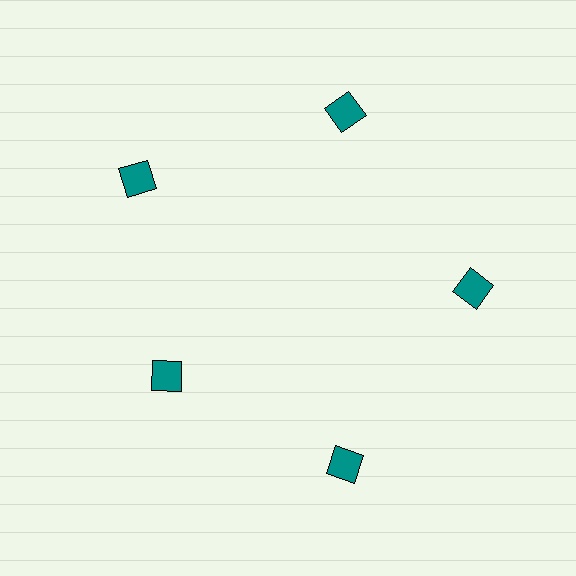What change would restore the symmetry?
The symmetry would be restored by moving it outward, back onto the ring so that all 5 squares sit at equal angles and equal distance from the center.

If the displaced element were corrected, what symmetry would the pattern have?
It would have 5-fold rotational symmetry — the pattern would map onto itself every 72 degrees.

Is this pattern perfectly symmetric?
No. The 5 teal squares are arranged in a ring, but one element near the 8 o'clock position is pulled inward toward the center, breaking the 5-fold rotational symmetry.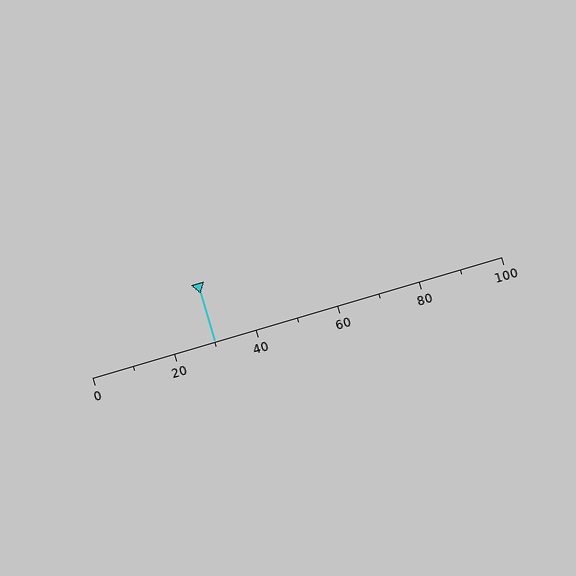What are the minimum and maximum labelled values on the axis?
The axis runs from 0 to 100.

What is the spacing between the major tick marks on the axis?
The major ticks are spaced 20 apart.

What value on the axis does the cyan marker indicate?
The marker indicates approximately 30.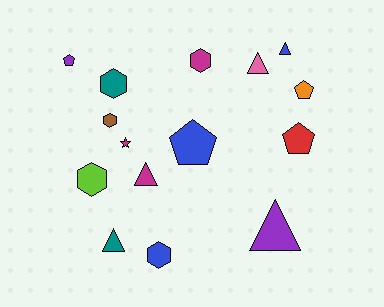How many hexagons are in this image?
There are 5 hexagons.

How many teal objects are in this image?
There are 2 teal objects.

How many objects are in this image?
There are 15 objects.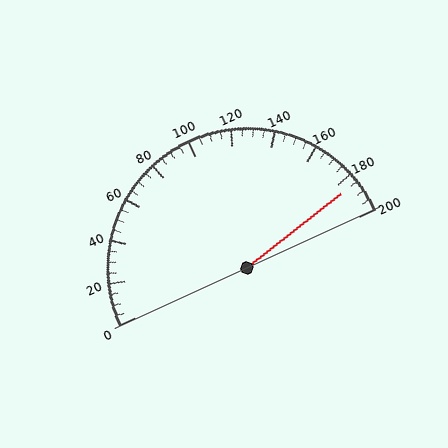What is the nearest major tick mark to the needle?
The nearest major tick mark is 180.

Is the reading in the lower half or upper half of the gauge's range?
The reading is in the upper half of the range (0 to 200).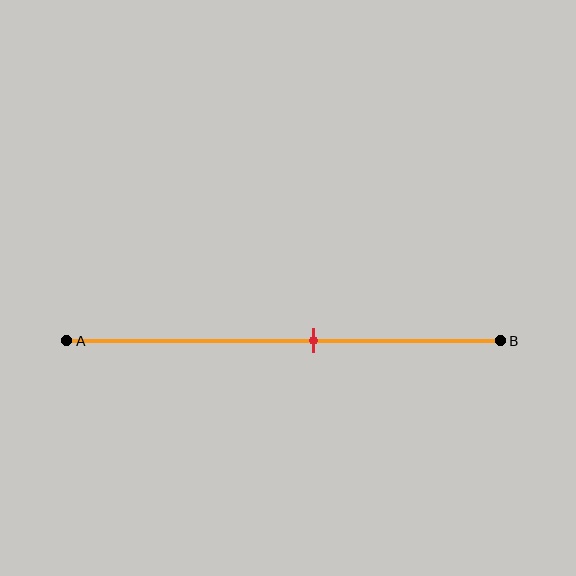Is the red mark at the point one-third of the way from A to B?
No, the mark is at about 55% from A, not at the 33% one-third point.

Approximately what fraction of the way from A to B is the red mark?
The red mark is approximately 55% of the way from A to B.